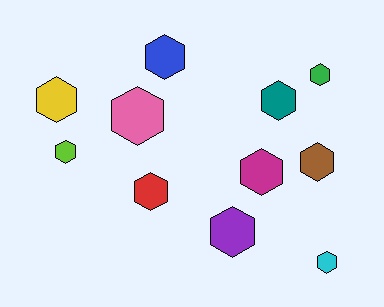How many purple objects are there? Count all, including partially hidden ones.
There is 1 purple object.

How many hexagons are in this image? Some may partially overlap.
There are 11 hexagons.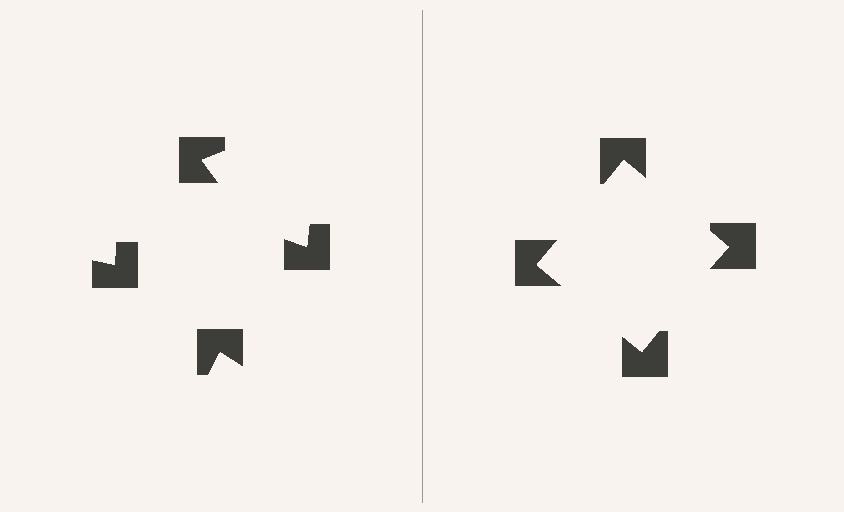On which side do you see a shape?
An illusory square appears on the right side. On the left side the wedge cuts are rotated, so no coherent shape forms.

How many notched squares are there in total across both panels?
8 — 4 on each side.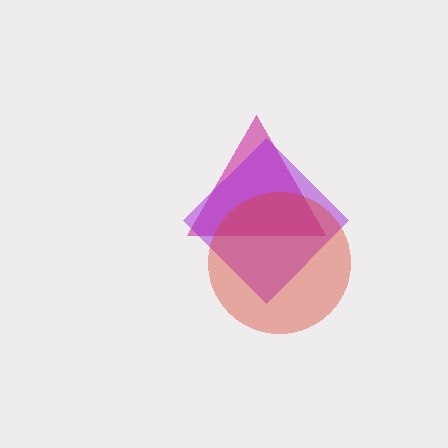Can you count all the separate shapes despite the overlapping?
Yes, there are 3 separate shapes.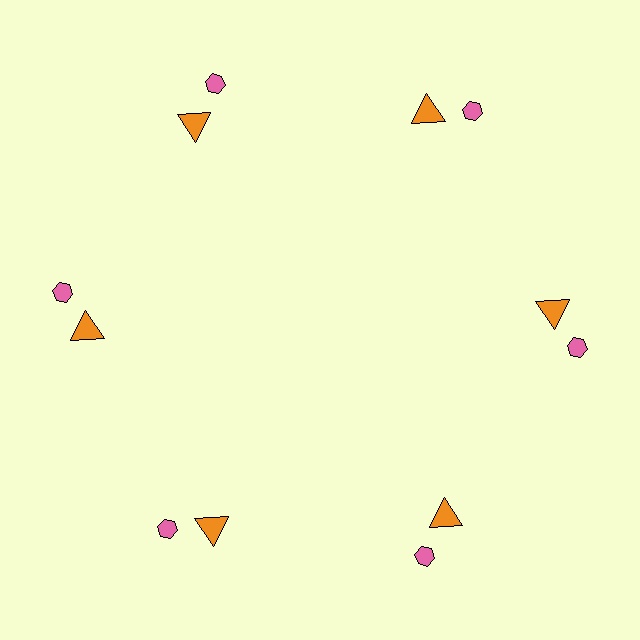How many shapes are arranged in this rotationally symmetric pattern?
There are 12 shapes, arranged in 6 groups of 2.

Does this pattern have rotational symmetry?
Yes, this pattern has 6-fold rotational symmetry. It looks the same after rotating 60 degrees around the center.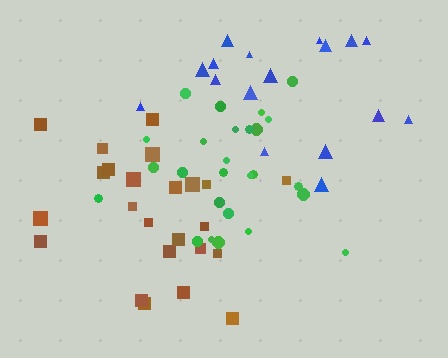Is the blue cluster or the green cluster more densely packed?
Green.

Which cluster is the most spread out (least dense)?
Blue.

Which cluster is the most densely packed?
Green.